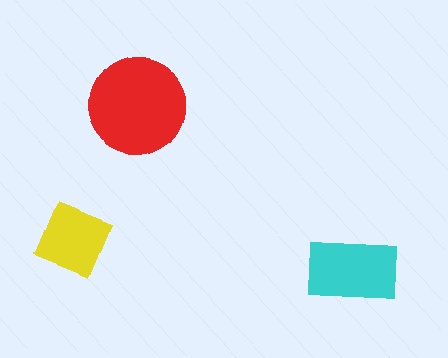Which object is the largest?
The red circle.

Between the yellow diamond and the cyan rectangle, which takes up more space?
The cyan rectangle.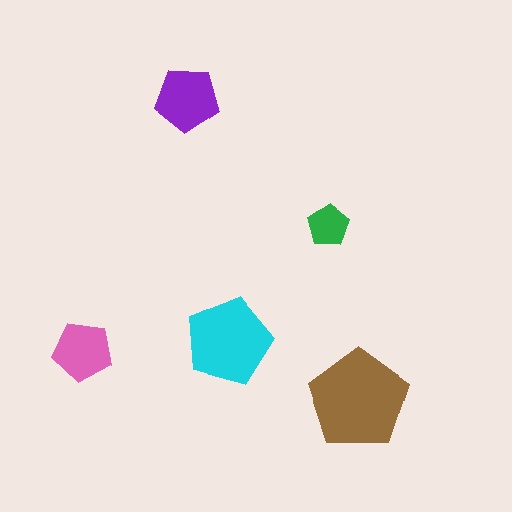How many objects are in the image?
There are 5 objects in the image.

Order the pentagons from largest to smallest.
the brown one, the cyan one, the purple one, the pink one, the green one.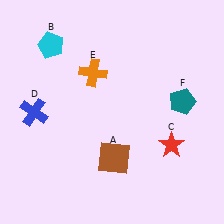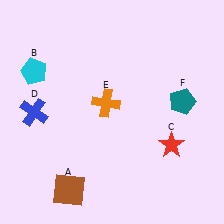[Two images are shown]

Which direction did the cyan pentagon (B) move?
The cyan pentagon (B) moved down.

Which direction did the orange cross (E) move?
The orange cross (E) moved down.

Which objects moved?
The objects that moved are: the brown square (A), the cyan pentagon (B), the orange cross (E).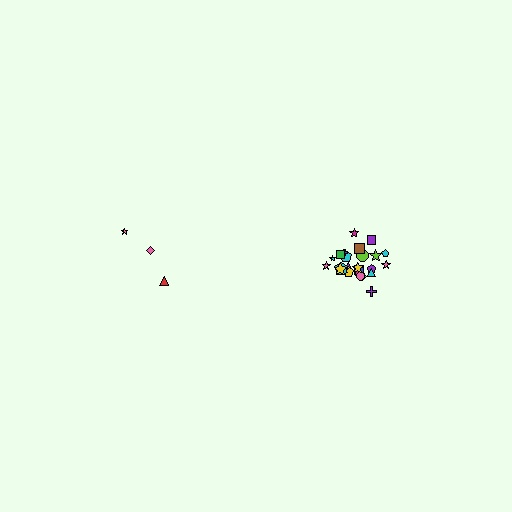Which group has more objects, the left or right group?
The right group.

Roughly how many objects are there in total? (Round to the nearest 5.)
Roughly 30 objects in total.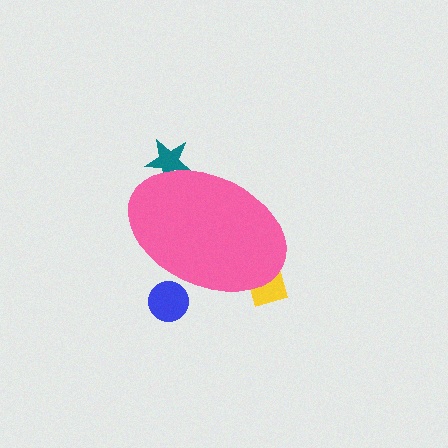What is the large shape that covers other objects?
A pink ellipse.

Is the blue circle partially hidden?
Yes, the blue circle is partially hidden behind the pink ellipse.